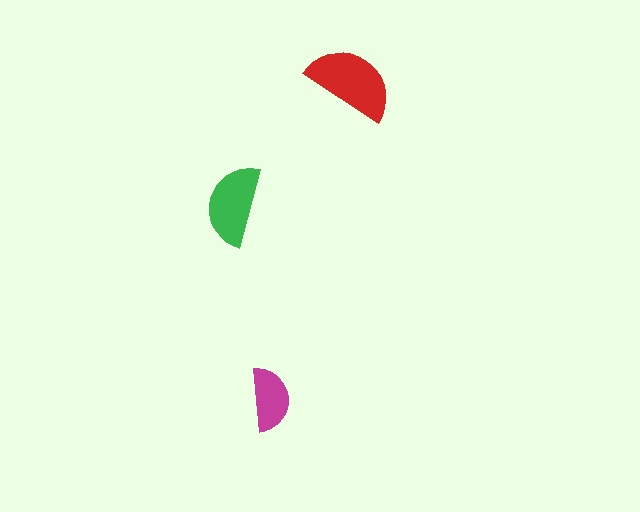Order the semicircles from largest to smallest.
the red one, the green one, the magenta one.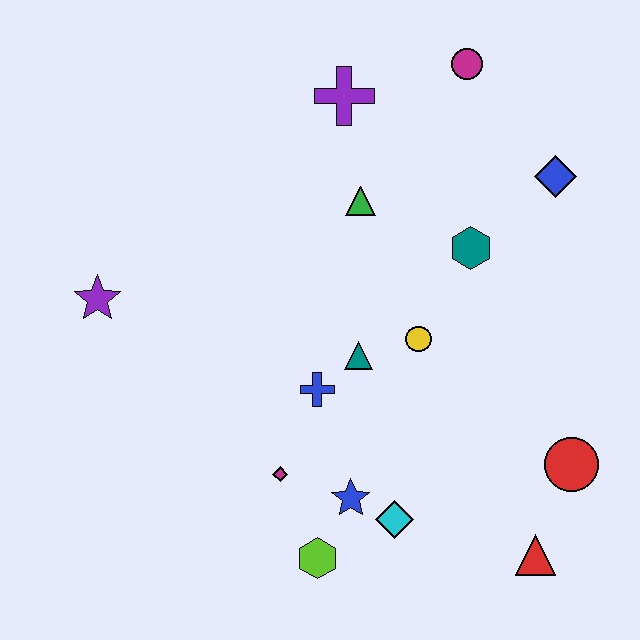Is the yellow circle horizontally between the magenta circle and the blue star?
Yes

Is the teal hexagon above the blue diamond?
No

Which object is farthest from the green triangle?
The red triangle is farthest from the green triangle.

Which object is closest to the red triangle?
The red circle is closest to the red triangle.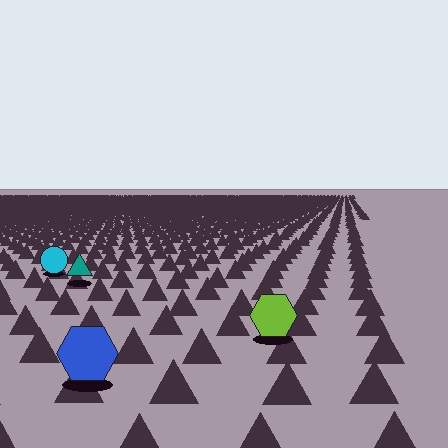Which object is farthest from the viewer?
The cyan circle is farthest from the viewer. It appears smaller and the ground texture around it is denser.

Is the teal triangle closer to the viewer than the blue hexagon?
No. The blue hexagon is closer — you can tell from the texture gradient: the ground texture is coarser near it.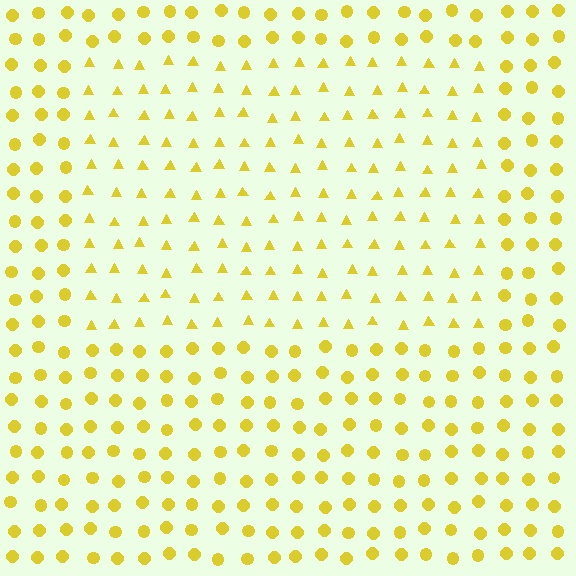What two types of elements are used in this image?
The image uses triangles inside the rectangle region and circles outside it.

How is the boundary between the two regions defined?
The boundary is defined by a change in element shape: triangles inside vs. circles outside. All elements share the same color and spacing.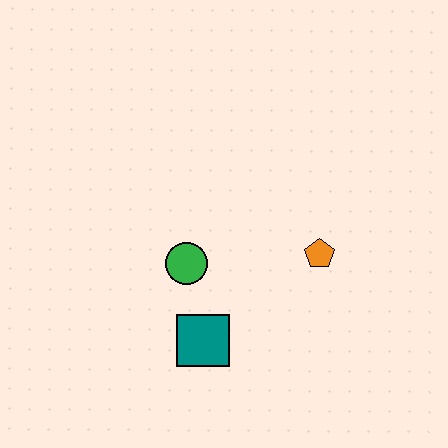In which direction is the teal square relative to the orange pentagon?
The teal square is to the left of the orange pentagon.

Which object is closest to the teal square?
The green circle is closest to the teal square.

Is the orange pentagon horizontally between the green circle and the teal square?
No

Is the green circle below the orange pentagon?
Yes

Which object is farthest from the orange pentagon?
The teal square is farthest from the orange pentagon.